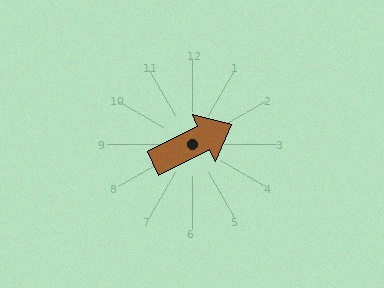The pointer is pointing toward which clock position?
Roughly 2 o'clock.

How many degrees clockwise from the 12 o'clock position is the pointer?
Approximately 63 degrees.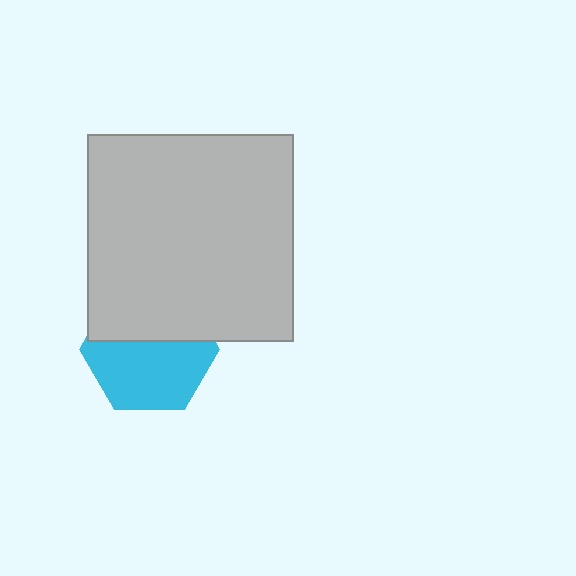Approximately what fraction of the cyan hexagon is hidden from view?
Roughly 42% of the cyan hexagon is hidden behind the light gray square.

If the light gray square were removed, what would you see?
You would see the complete cyan hexagon.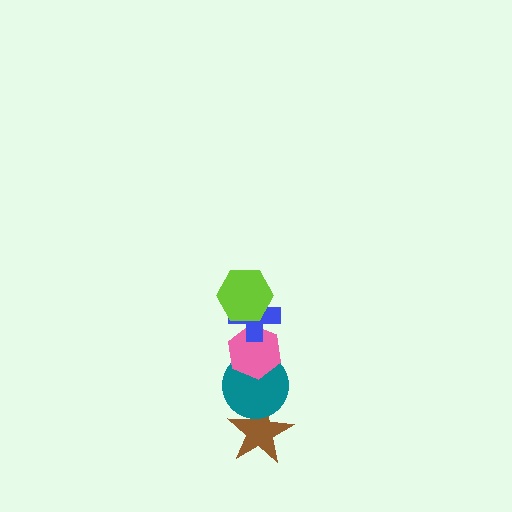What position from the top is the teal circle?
The teal circle is 4th from the top.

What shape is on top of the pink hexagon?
The blue cross is on top of the pink hexagon.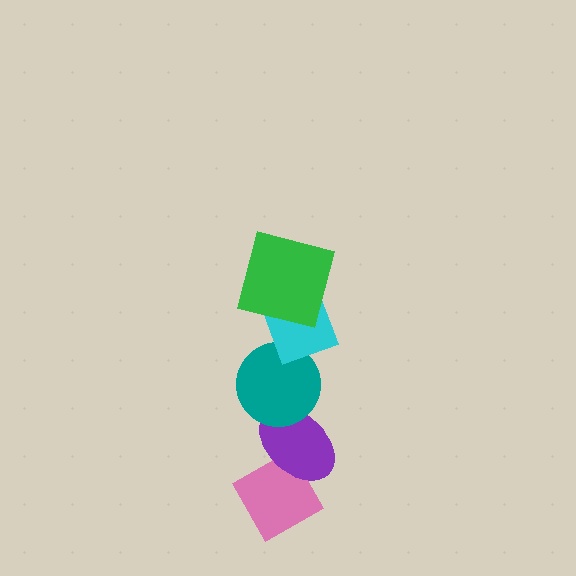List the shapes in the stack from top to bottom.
From top to bottom: the green square, the cyan diamond, the teal circle, the purple ellipse, the pink diamond.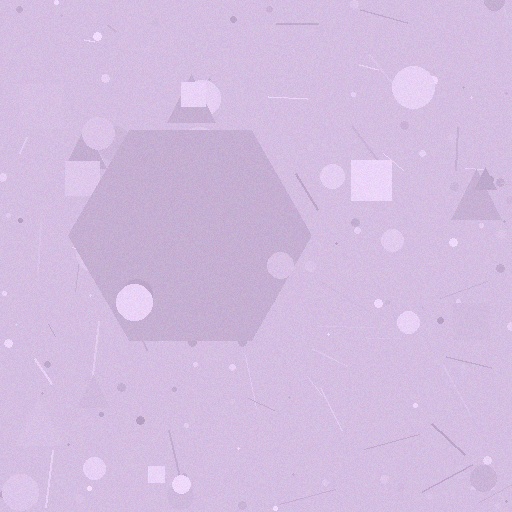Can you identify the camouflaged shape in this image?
The camouflaged shape is a hexagon.